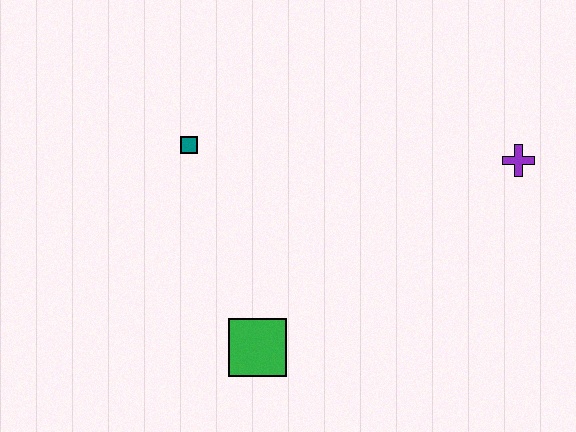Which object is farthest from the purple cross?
The teal square is farthest from the purple cross.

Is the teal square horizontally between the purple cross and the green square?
No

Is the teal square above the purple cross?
Yes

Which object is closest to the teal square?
The green square is closest to the teal square.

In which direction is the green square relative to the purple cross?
The green square is to the left of the purple cross.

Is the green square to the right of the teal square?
Yes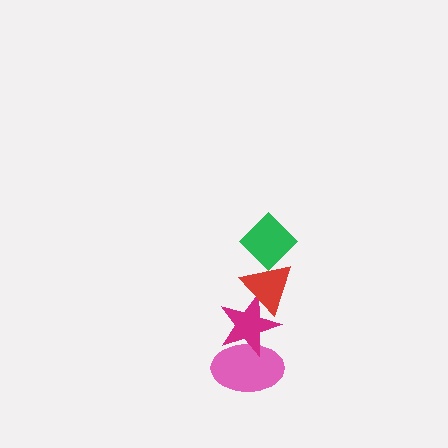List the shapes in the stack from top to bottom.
From top to bottom: the green diamond, the red triangle, the magenta star, the pink ellipse.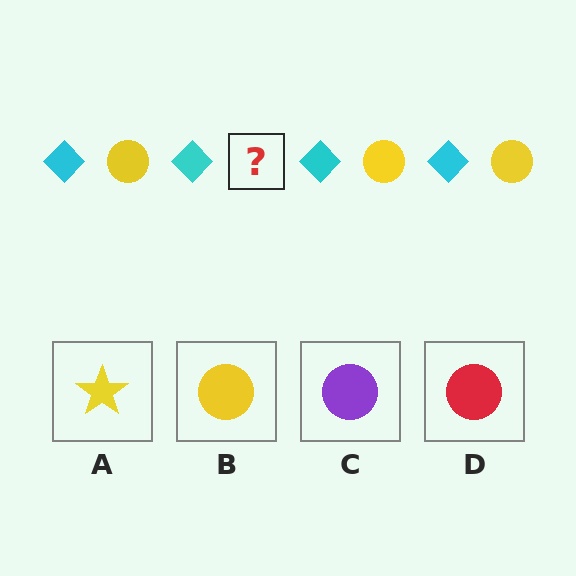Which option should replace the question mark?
Option B.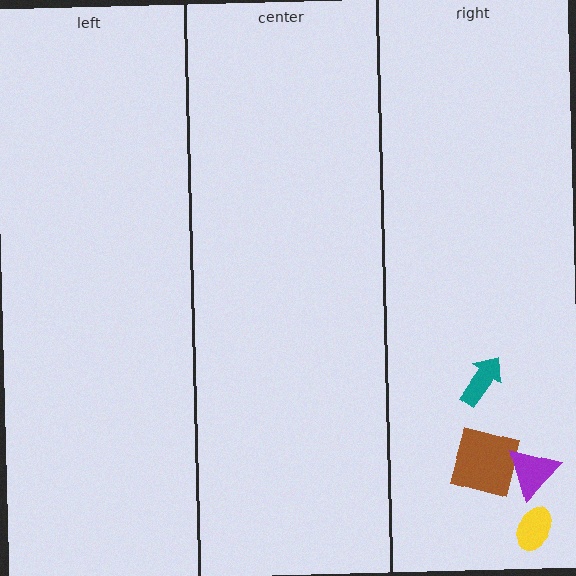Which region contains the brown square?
The right region.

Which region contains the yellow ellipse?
The right region.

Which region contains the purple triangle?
The right region.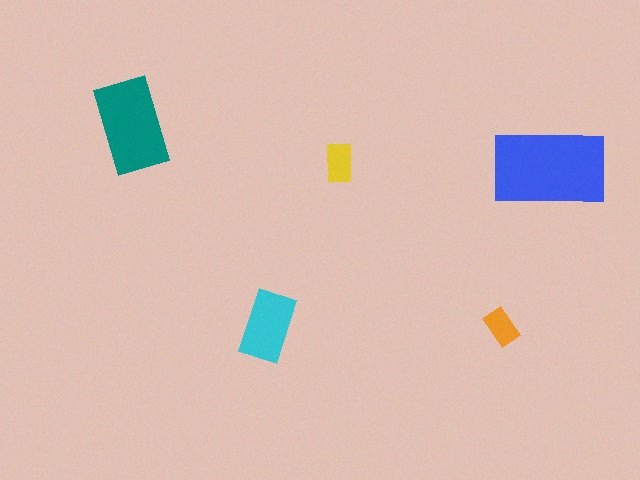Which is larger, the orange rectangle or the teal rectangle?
The teal one.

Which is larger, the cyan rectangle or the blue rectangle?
The blue one.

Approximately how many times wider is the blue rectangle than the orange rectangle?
About 3 times wider.